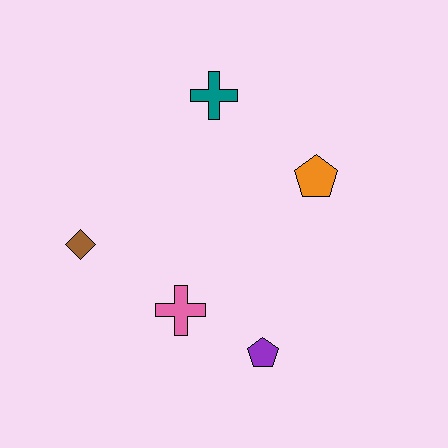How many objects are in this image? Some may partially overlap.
There are 5 objects.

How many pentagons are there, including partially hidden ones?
There are 2 pentagons.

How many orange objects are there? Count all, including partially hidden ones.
There is 1 orange object.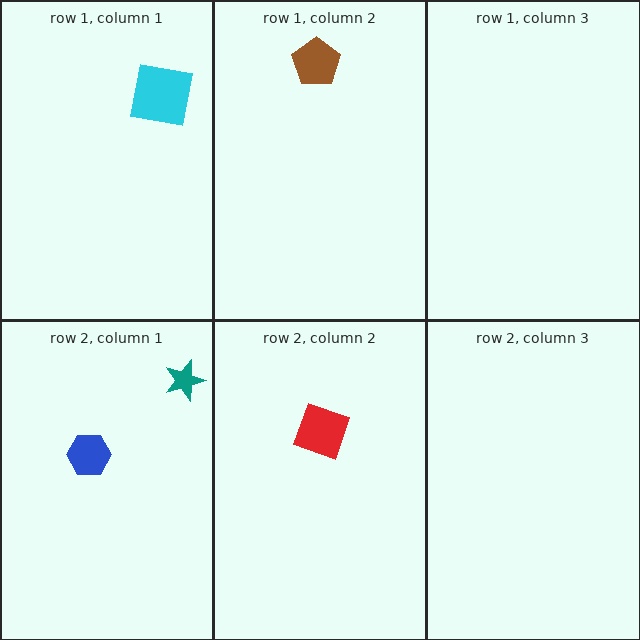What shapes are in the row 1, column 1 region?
The cyan square.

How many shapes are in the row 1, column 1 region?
1.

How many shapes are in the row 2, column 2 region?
1.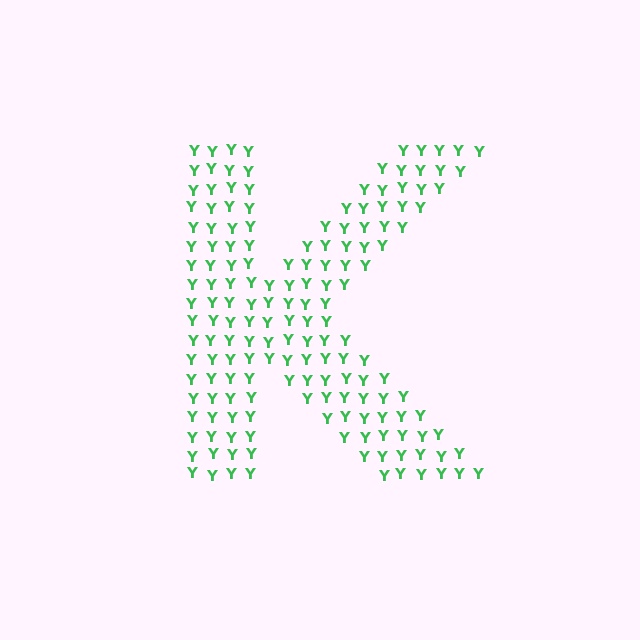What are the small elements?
The small elements are letter Y's.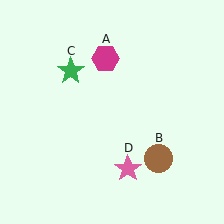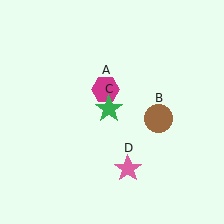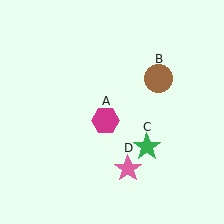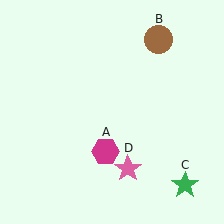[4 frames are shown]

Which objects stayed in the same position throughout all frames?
Pink star (object D) remained stationary.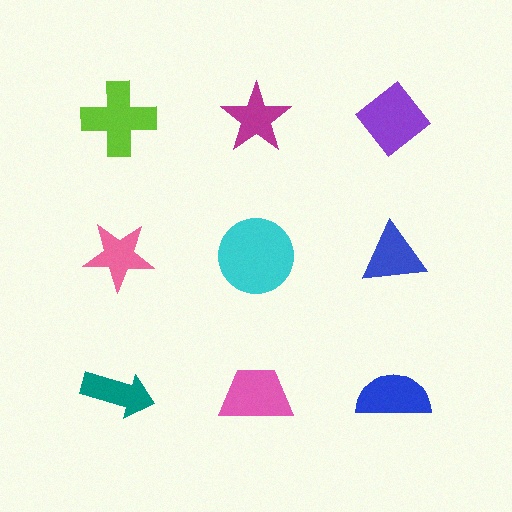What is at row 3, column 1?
A teal arrow.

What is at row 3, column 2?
A pink trapezoid.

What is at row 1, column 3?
A purple diamond.